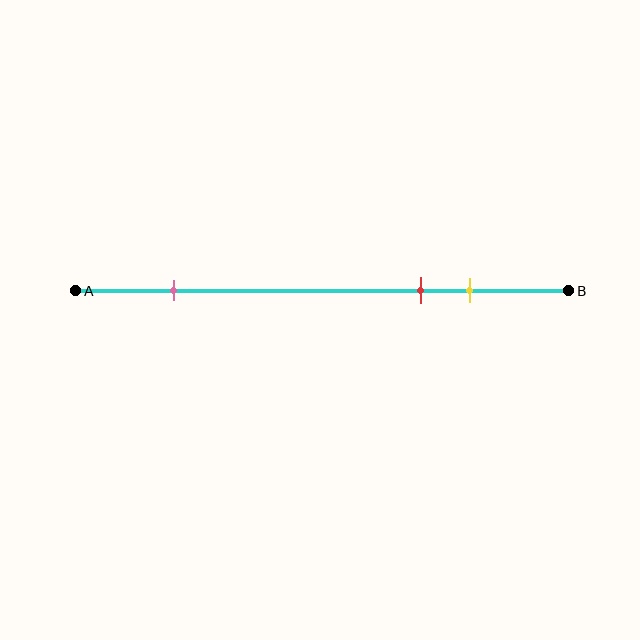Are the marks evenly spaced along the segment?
No, the marks are not evenly spaced.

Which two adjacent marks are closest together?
The red and yellow marks are the closest adjacent pair.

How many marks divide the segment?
There are 3 marks dividing the segment.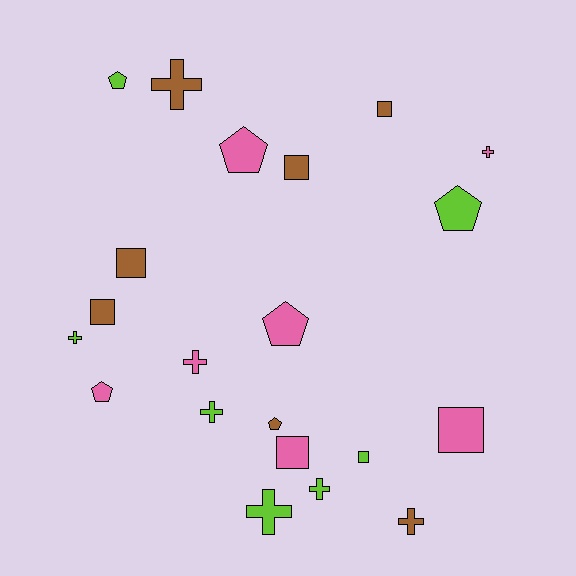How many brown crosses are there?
There are 2 brown crosses.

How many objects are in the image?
There are 21 objects.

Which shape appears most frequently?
Cross, with 8 objects.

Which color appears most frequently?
Brown, with 7 objects.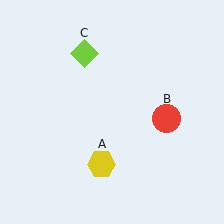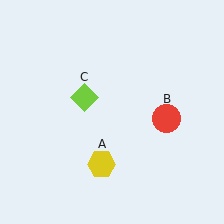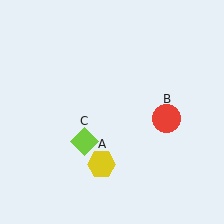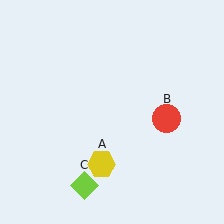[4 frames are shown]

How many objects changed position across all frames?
1 object changed position: lime diamond (object C).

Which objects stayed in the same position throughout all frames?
Yellow hexagon (object A) and red circle (object B) remained stationary.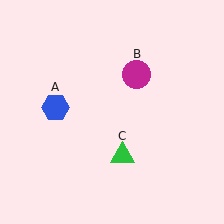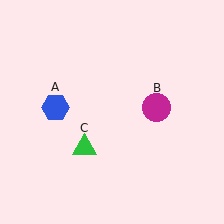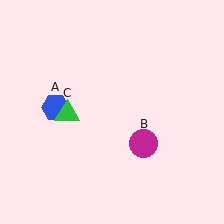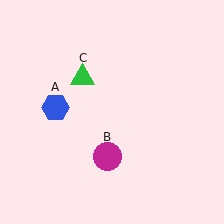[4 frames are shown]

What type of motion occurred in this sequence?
The magenta circle (object B), green triangle (object C) rotated clockwise around the center of the scene.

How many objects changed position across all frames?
2 objects changed position: magenta circle (object B), green triangle (object C).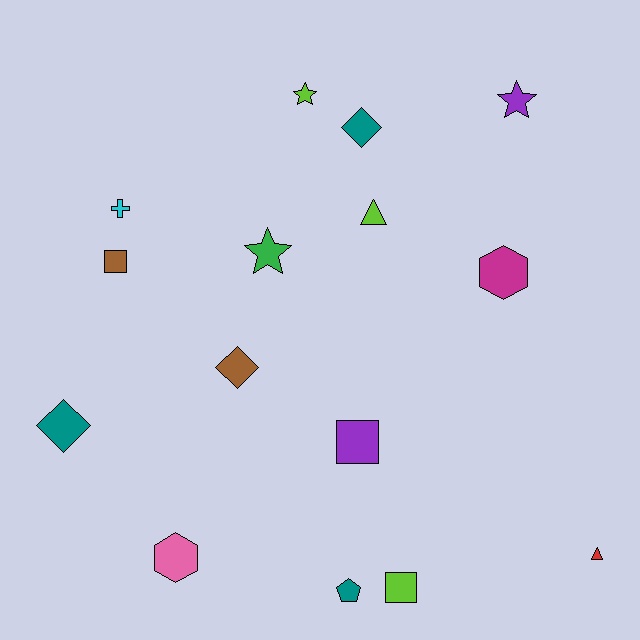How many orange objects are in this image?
There are no orange objects.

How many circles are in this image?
There are no circles.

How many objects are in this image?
There are 15 objects.